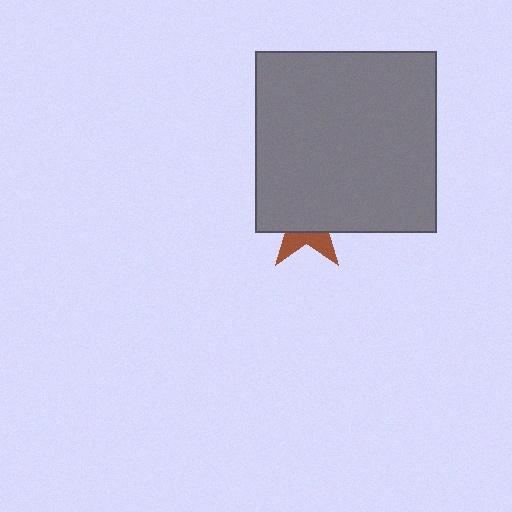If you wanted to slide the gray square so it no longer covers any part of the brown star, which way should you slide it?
Slide it up — that is the most direct way to separate the two shapes.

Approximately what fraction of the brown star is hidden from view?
Roughly 69% of the brown star is hidden behind the gray square.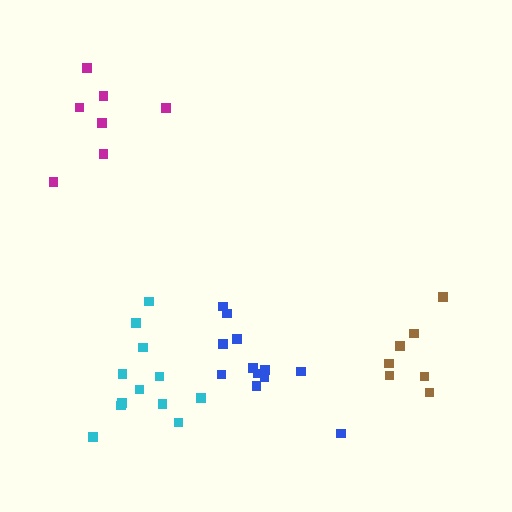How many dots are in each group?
Group 1: 12 dots, Group 2: 7 dots, Group 3: 7 dots, Group 4: 12 dots (38 total).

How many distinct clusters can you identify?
There are 4 distinct clusters.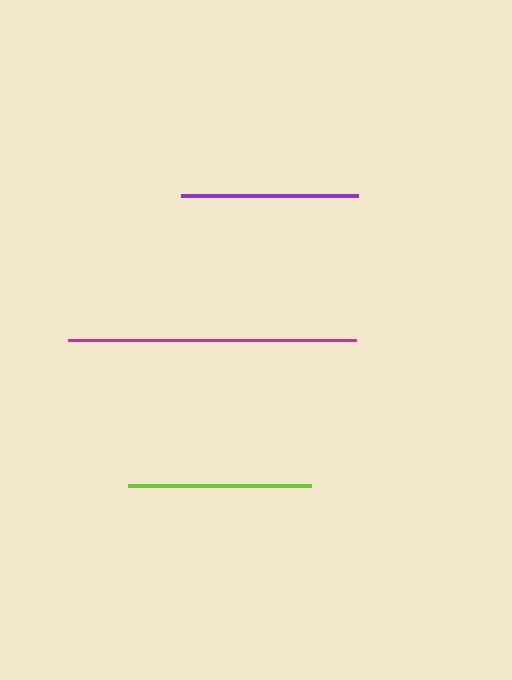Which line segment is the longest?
The magenta line is the longest at approximately 288 pixels.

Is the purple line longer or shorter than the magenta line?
The magenta line is longer than the purple line.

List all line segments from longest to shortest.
From longest to shortest: magenta, lime, purple.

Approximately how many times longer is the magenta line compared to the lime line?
The magenta line is approximately 1.6 times the length of the lime line.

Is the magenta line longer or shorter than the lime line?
The magenta line is longer than the lime line.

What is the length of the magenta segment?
The magenta segment is approximately 288 pixels long.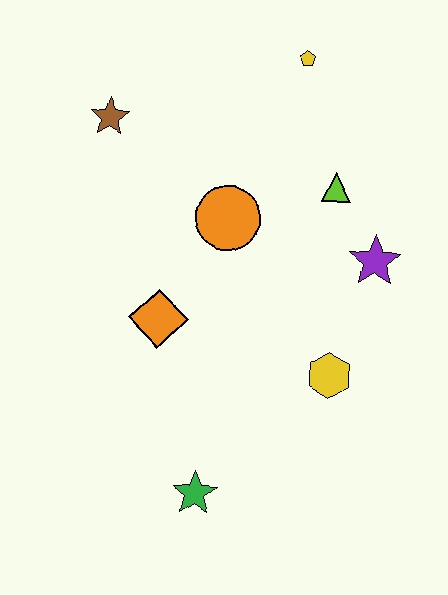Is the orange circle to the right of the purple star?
No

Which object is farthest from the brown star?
The green star is farthest from the brown star.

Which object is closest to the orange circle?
The lime triangle is closest to the orange circle.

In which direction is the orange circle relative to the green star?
The orange circle is above the green star.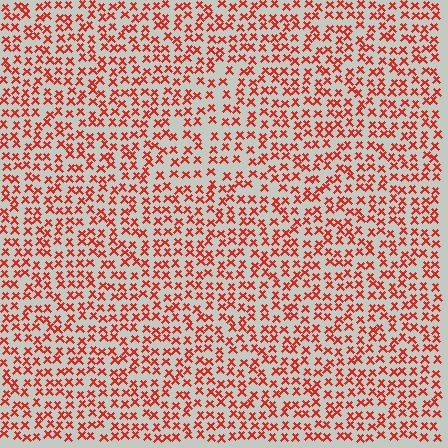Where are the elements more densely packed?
The elements are more densely packed outside the triangle boundary.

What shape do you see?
I see a triangle.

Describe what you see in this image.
The image contains small red elements arranged at two different densities. A triangle-shaped region is visible where the elements are less densely packed than the surrounding area.